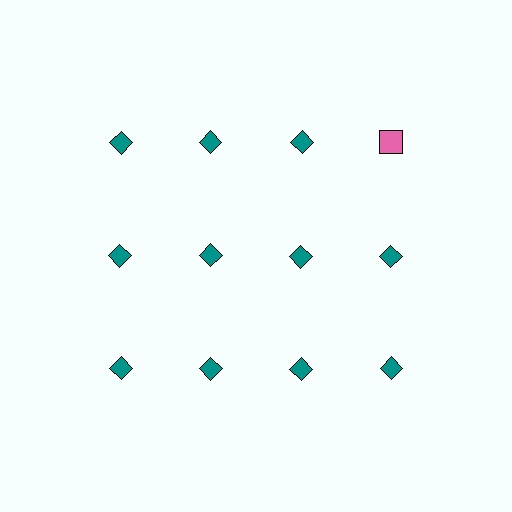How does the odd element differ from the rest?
It differs in both color (pink instead of teal) and shape (square instead of diamond).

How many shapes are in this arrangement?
There are 12 shapes arranged in a grid pattern.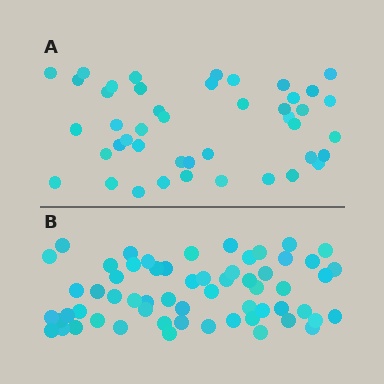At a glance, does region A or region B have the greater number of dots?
Region B (the bottom region) has more dots.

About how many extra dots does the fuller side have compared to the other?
Region B has approximately 15 more dots than region A.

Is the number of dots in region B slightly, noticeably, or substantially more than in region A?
Region B has noticeably more, but not dramatically so. The ratio is roughly 1.4 to 1.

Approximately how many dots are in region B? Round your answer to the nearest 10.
About 60 dots.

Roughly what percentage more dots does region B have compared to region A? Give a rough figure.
About 35% more.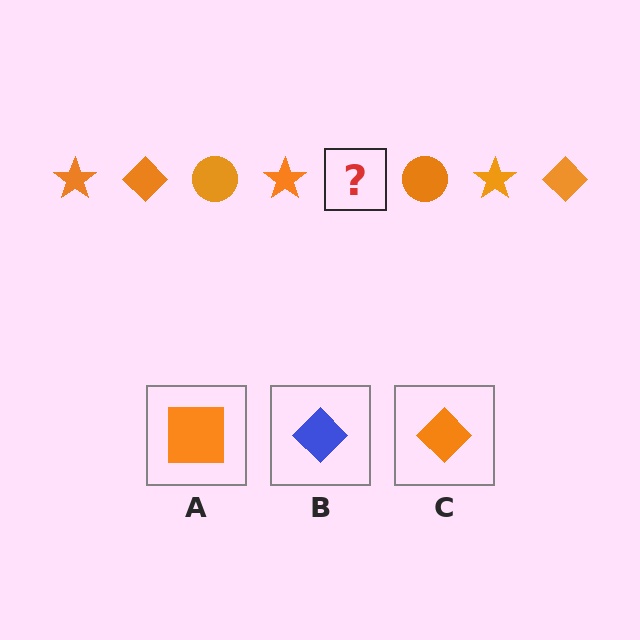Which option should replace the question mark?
Option C.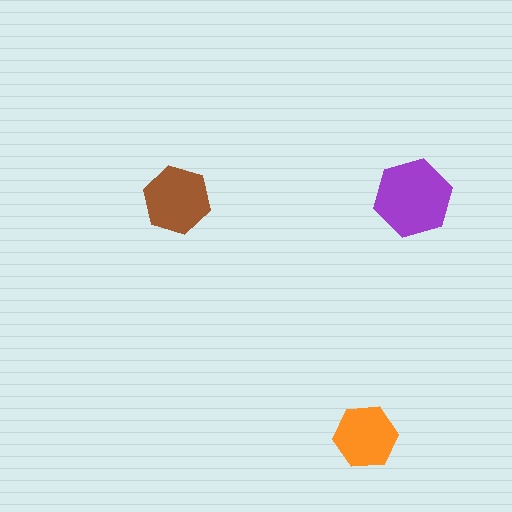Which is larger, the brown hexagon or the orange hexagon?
The brown one.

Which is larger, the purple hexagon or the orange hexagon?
The purple one.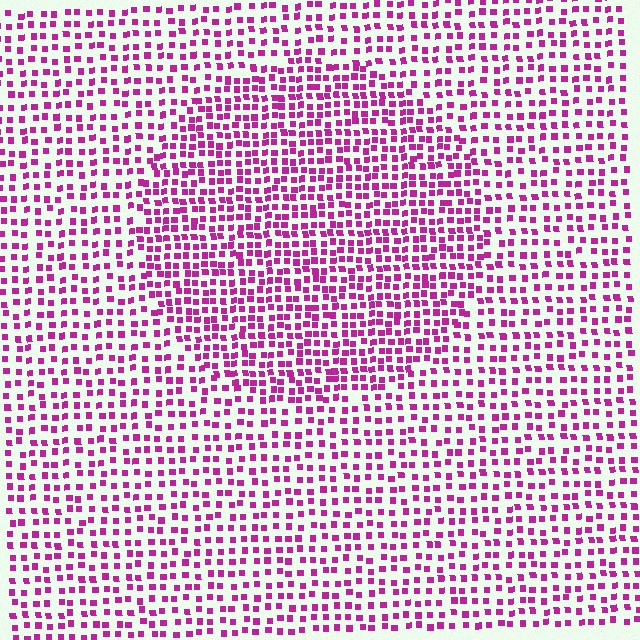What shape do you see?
I see a circle.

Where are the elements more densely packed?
The elements are more densely packed inside the circle boundary.